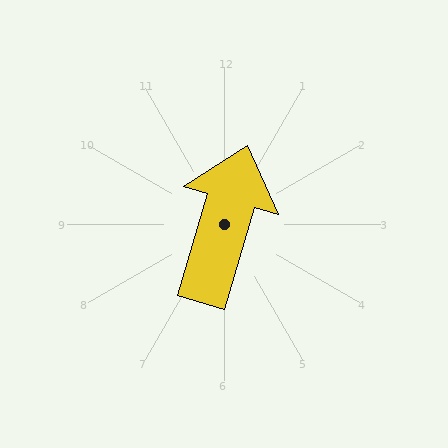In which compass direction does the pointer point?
North.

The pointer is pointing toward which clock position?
Roughly 1 o'clock.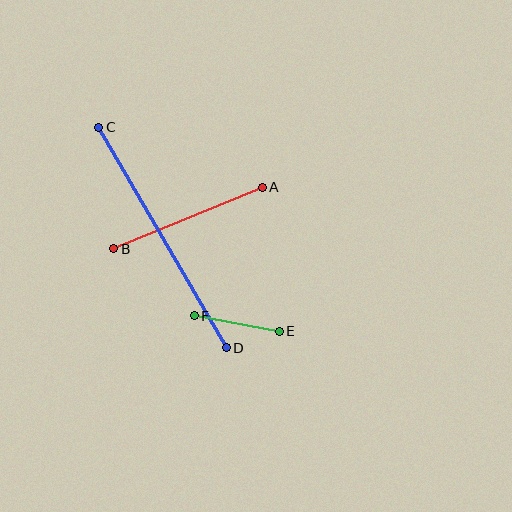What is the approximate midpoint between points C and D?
The midpoint is at approximately (162, 238) pixels.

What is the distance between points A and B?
The distance is approximately 161 pixels.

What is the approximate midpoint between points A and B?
The midpoint is at approximately (188, 218) pixels.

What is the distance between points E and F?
The distance is approximately 86 pixels.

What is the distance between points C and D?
The distance is approximately 255 pixels.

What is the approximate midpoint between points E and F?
The midpoint is at approximately (237, 324) pixels.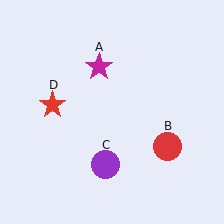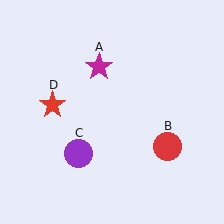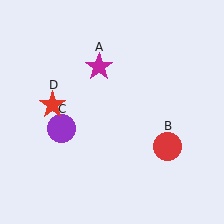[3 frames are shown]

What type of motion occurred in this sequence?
The purple circle (object C) rotated clockwise around the center of the scene.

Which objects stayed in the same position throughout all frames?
Magenta star (object A) and red circle (object B) and red star (object D) remained stationary.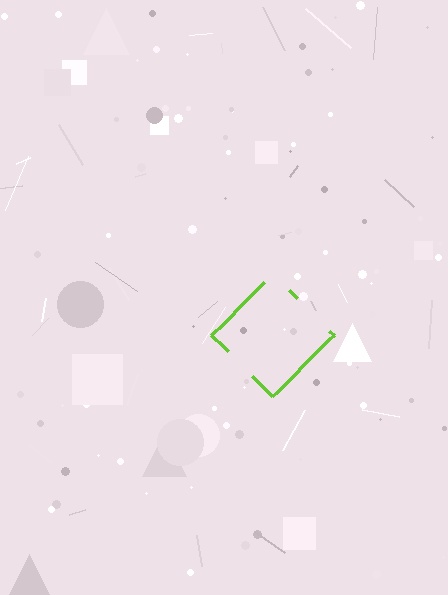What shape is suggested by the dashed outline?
The dashed outline suggests a diamond.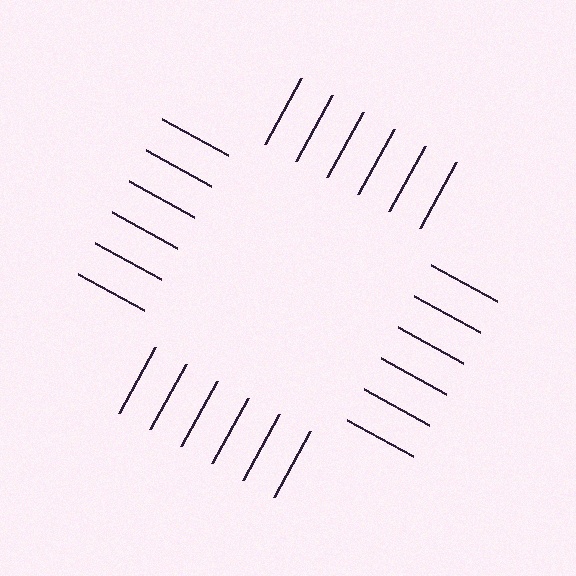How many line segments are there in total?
24 — 6 along each of the 4 edges.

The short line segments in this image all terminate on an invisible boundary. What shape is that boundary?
An illusory square — the line segments terminate on its edges but no continuous stroke is drawn.